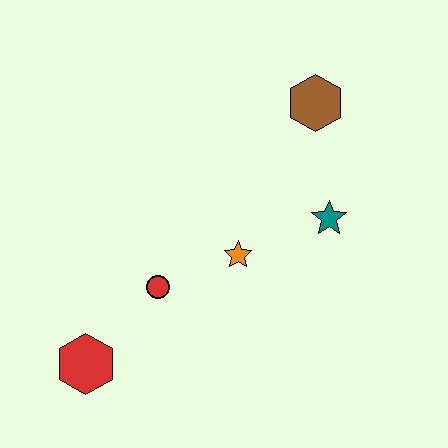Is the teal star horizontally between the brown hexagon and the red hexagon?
No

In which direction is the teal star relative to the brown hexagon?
The teal star is below the brown hexagon.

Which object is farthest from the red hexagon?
The brown hexagon is farthest from the red hexagon.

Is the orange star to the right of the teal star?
No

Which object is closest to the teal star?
The orange star is closest to the teal star.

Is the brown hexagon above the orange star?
Yes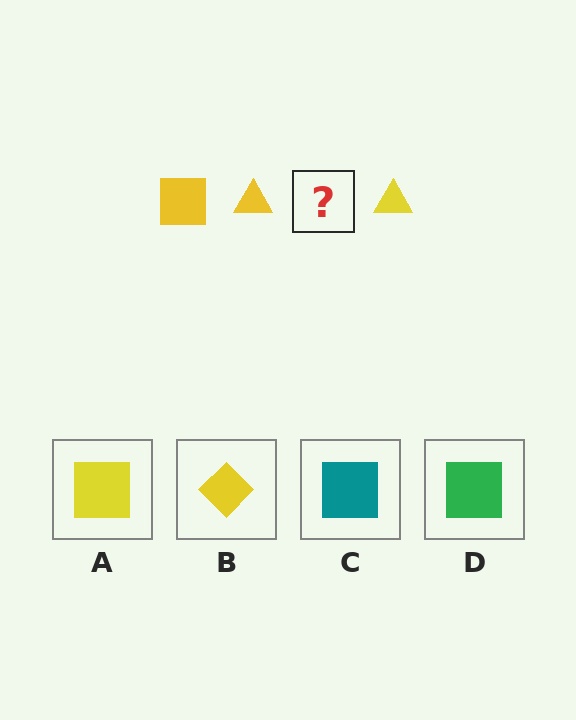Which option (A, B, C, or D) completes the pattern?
A.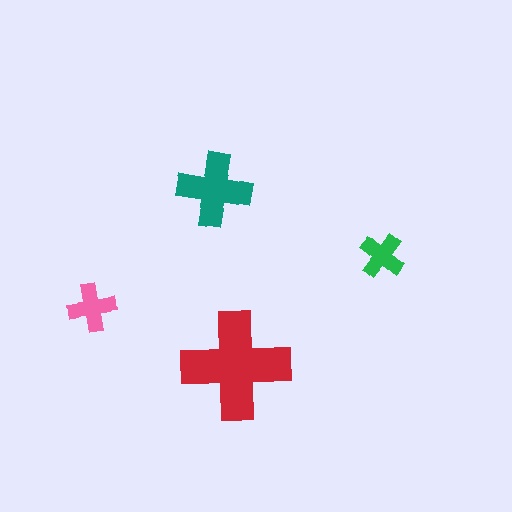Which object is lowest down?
The red cross is bottommost.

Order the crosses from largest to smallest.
the red one, the teal one, the pink one, the green one.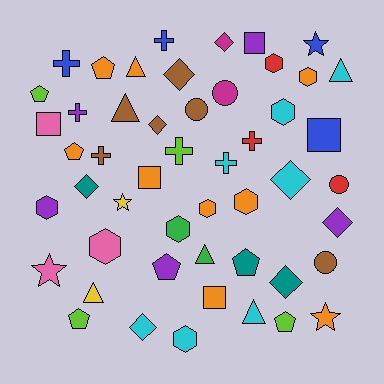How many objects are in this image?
There are 50 objects.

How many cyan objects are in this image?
There are 7 cyan objects.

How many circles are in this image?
There are 4 circles.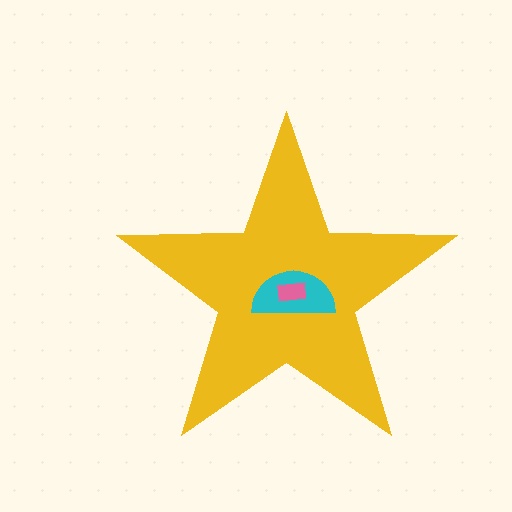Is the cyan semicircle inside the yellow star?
Yes.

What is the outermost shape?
The yellow star.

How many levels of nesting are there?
3.